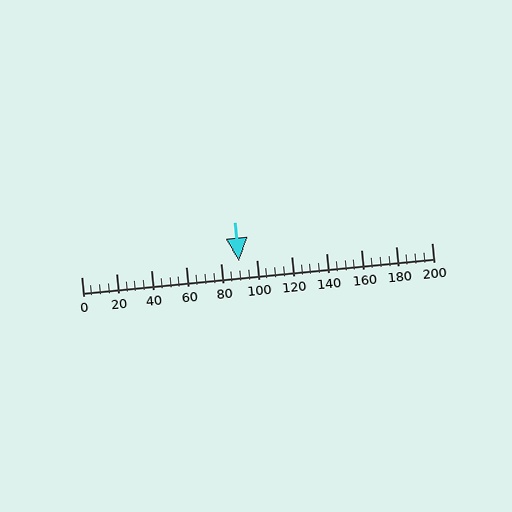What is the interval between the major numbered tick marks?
The major tick marks are spaced 20 units apart.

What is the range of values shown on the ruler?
The ruler shows values from 0 to 200.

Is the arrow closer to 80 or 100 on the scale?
The arrow is closer to 100.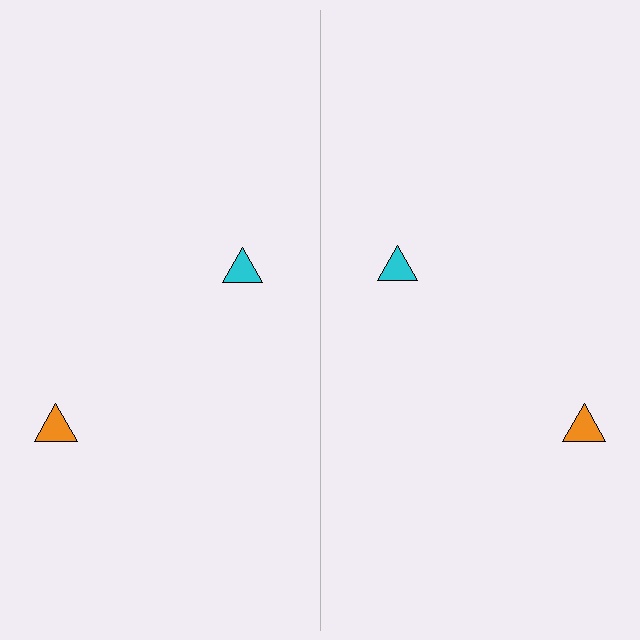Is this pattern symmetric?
Yes, this pattern has bilateral (reflection) symmetry.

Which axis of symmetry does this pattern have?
The pattern has a vertical axis of symmetry running through the center of the image.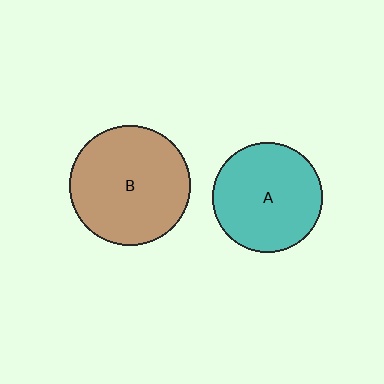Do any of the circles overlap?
No, none of the circles overlap.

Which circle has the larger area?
Circle B (brown).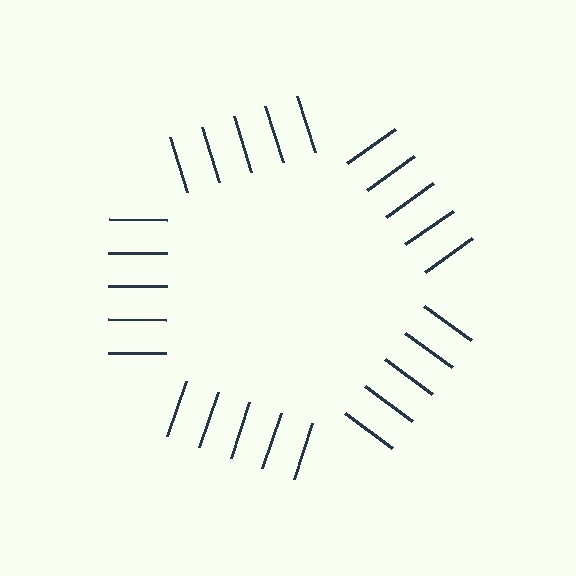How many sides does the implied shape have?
5 sides — the line-ends trace a pentagon.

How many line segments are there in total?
25 — 5 along each of the 5 edges.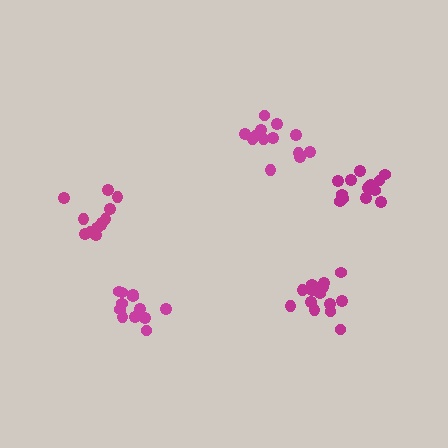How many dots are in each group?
Group 1: 15 dots, Group 2: 12 dots, Group 3: 13 dots, Group 4: 13 dots, Group 5: 13 dots (66 total).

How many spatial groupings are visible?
There are 5 spatial groupings.